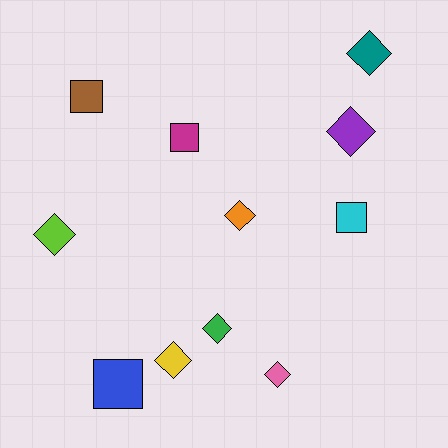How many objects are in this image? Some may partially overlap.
There are 11 objects.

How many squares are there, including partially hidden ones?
There are 4 squares.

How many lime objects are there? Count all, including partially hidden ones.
There is 1 lime object.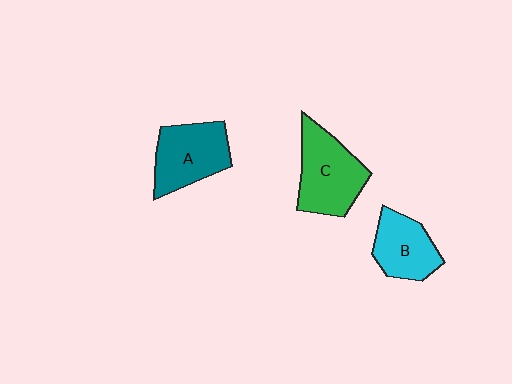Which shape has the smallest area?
Shape B (cyan).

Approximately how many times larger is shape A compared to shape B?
Approximately 1.2 times.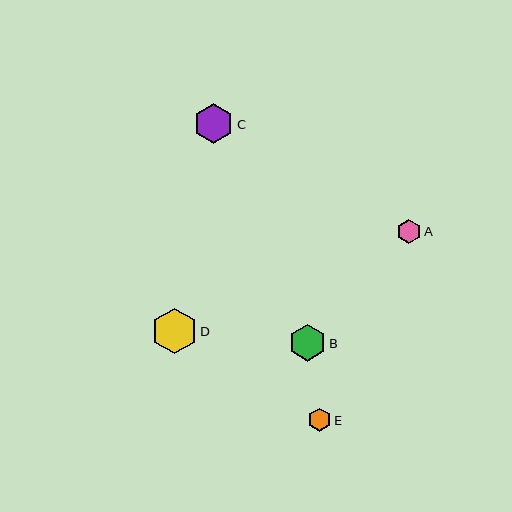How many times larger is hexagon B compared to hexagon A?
Hexagon B is approximately 1.5 times the size of hexagon A.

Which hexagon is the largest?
Hexagon D is the largest with a size of approximately 46 pixels.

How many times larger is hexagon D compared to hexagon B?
Hexagon D is approximately 1.2 times the size of hexagon B.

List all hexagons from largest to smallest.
From largest to smallest: D, C, B, A, E.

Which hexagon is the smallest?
Hexagon E is the smallest with a size of approximately 23 pixels.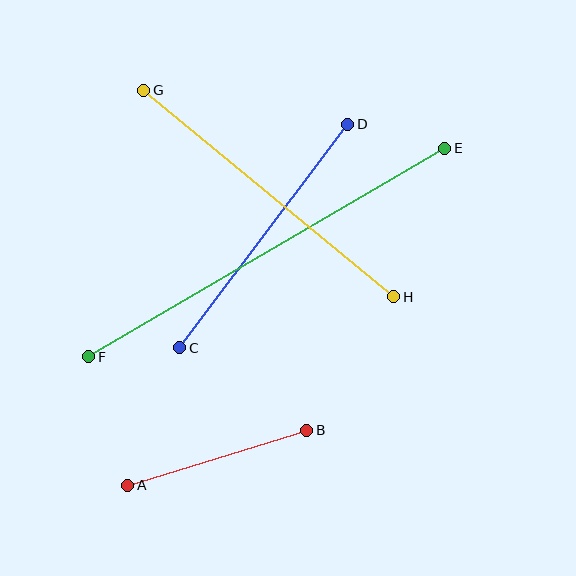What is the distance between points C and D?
The distance is approximately 279 pixels.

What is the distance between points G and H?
The distance is approximately 324 pixels.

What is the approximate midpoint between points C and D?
The midpoint is at approximately (264, 236) pixels.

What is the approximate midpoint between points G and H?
The midpoint is at approximately (269, 194) pixels.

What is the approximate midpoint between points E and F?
The midpoint is at approximately (267, 252) pixels.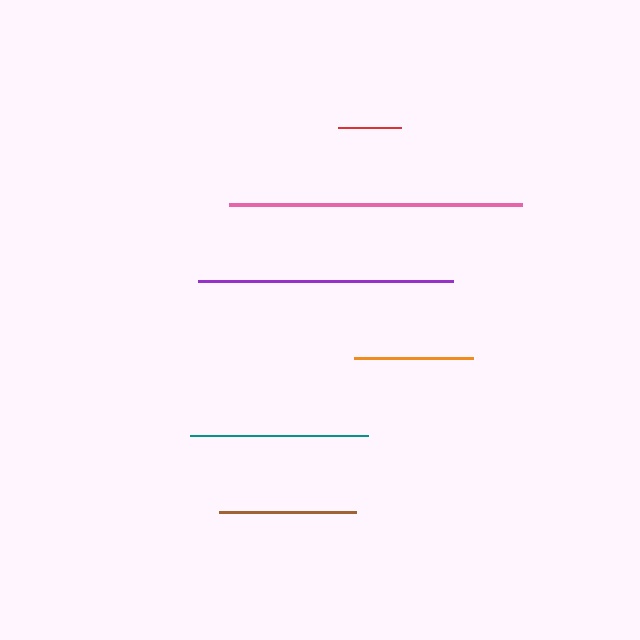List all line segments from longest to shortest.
From longest to shortest: pink, purple, teal, brown, orange, red.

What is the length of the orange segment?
The orange segment is approximately 119 pixels long.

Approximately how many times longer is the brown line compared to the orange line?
The brown line is approximately 1.2 times the length of the orange line.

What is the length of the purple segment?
The purple segment is approximately 256 pixels long.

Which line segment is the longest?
The pink line is the longest at approximately 293 pixels.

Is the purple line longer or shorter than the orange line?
The purple line is longer than the orange line.